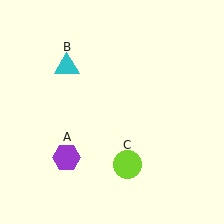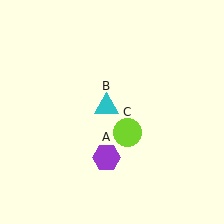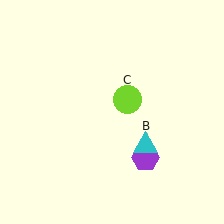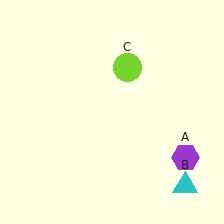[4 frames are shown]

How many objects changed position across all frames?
3 objects changed position: purple hexagon (object A), cyan triangle (object B), lime circle (object C).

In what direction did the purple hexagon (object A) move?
The purple hexagon (object A) moved right.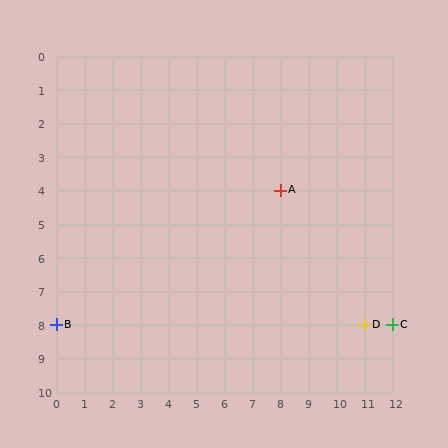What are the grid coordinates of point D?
Point D is at grid coordinates (11, 8).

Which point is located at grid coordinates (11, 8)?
Point D is at (11, 8).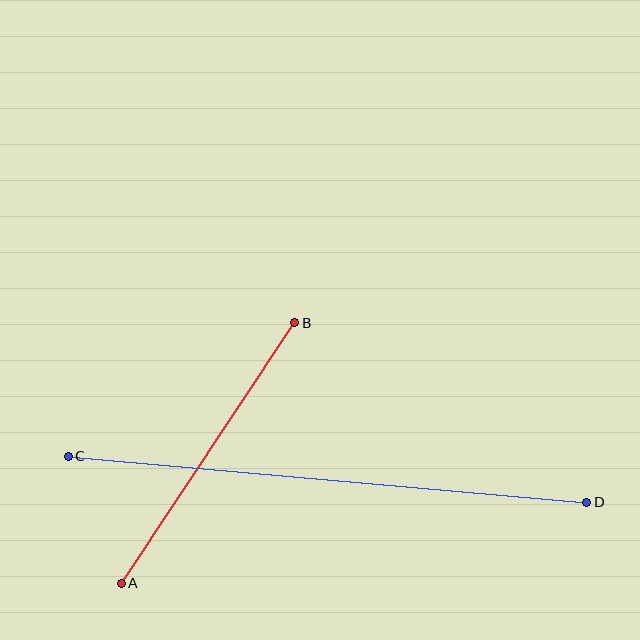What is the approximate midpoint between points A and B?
The midpoint is at approximately (208, 453) pixels.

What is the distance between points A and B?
The distance is approximately 313 pixels.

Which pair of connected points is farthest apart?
Points C and D are farthest apart.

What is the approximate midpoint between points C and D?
The midpoint is at approximately (328, 479) pixels.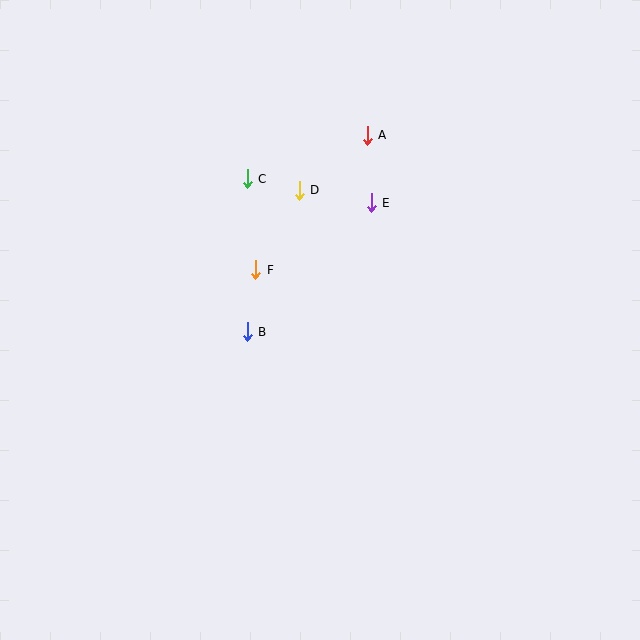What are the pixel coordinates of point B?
Point B is at (247, 332).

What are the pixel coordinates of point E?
Point E is at (371, 203).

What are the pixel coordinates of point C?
Point C is at (247, 179).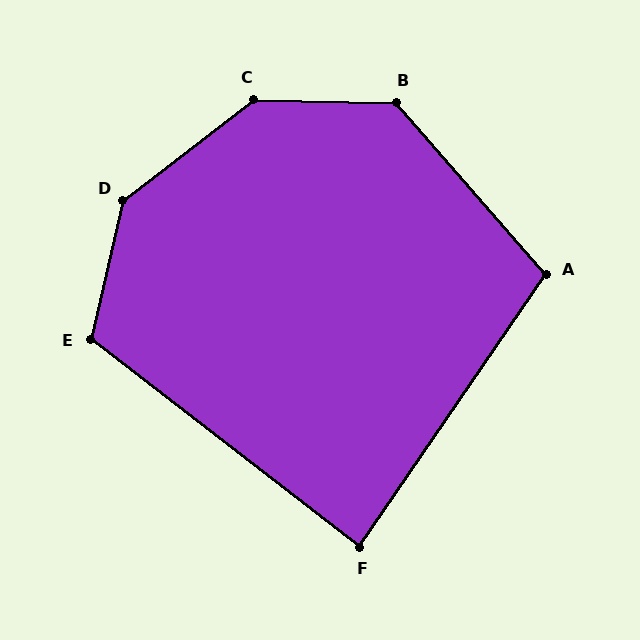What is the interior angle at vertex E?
Approximately 114 degrees (obtuse).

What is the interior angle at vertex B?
Approximately 132 degrees (obtuse).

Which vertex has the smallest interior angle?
F, at approximately 87 degrees.